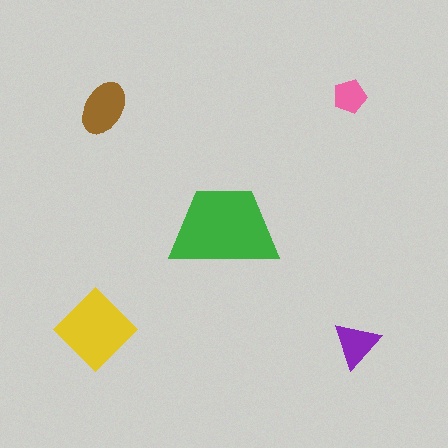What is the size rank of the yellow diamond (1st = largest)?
2nd.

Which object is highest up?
The pink pentagon is topmost.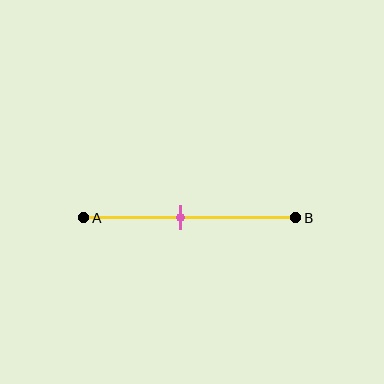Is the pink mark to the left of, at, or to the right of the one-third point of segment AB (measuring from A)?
The pink mark is to the right of the one-third point of segment AB.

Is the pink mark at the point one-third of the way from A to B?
No, the mark is at about 45% from A, not at the 33% one-third point.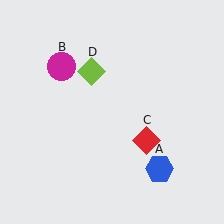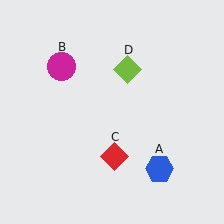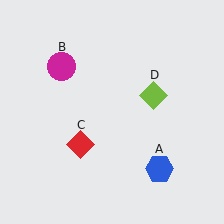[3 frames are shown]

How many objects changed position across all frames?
2 objects changed position: red diamond (object C), lime diamond (object D).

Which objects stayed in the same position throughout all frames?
Blue hexagon (object A) and magenta circle (object B) remained stationary.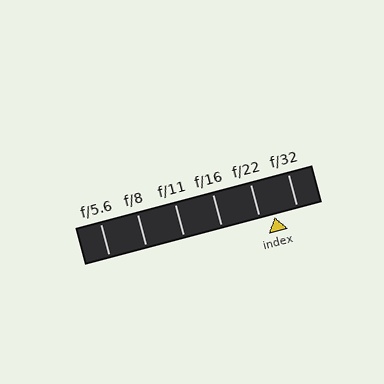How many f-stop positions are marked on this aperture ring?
There are 6 f-stop positions marked.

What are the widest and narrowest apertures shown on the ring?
The widest aperture shown is f/5.6 and the narrowest is f/32.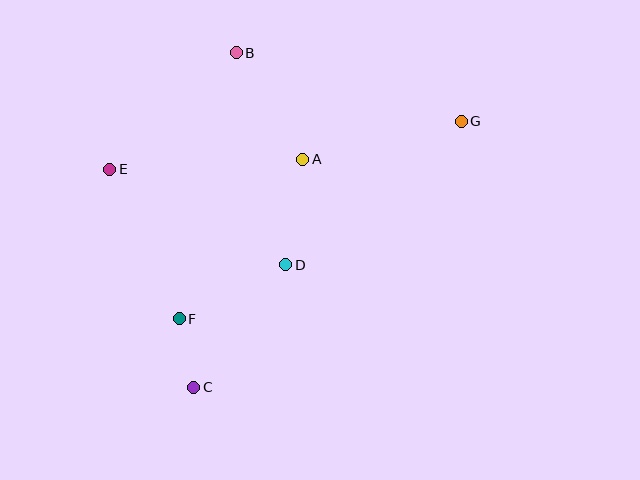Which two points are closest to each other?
Points C and F are closest to each other.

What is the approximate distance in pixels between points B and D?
The distance between B and D is approximately 218 pixels.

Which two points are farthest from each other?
Points C and G are farthest from each other.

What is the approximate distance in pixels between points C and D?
The distance between C and D is approximately 153 pixels.